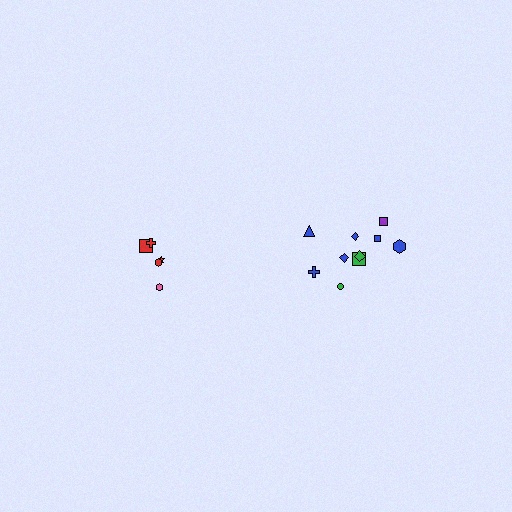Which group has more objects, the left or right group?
The right group.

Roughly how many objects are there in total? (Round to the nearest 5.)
Roughly 15 objects in total.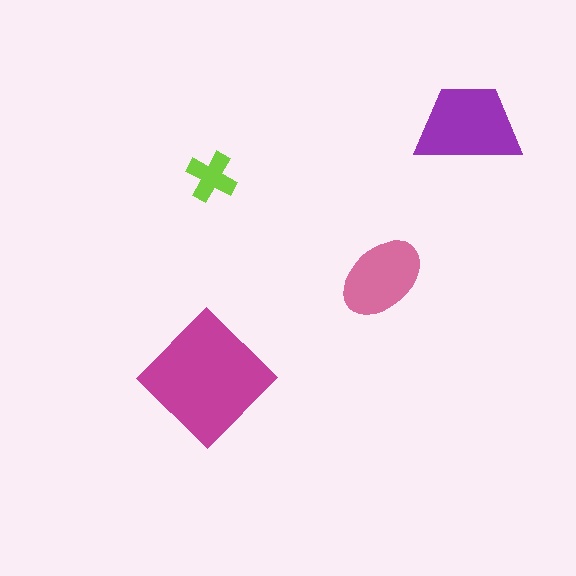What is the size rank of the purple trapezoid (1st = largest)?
2nd.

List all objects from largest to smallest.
The magenta diamond, the purple trapezoid, the pink ellipse, the lime cross.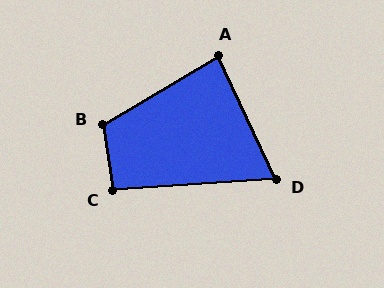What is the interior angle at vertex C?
Approximately 95 degrees (obtuse).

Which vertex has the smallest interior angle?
D, at approximately 68 degrees.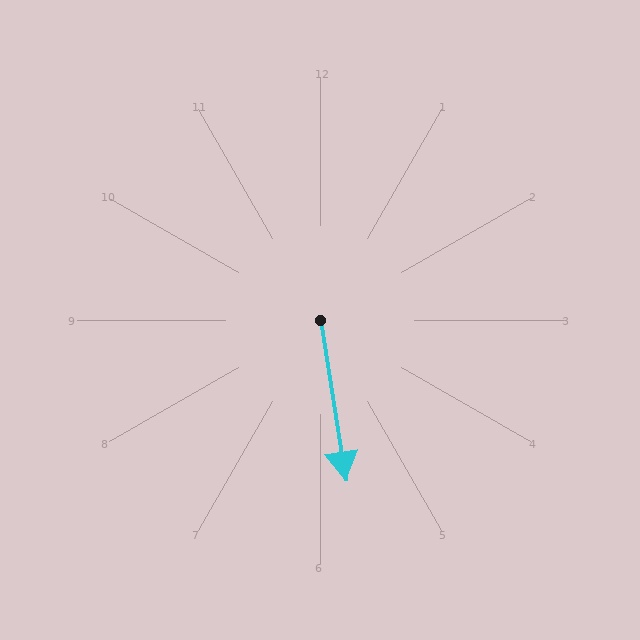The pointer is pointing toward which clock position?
Roughly 6 o'clock.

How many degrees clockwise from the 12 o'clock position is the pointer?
Approximately 171 degrees.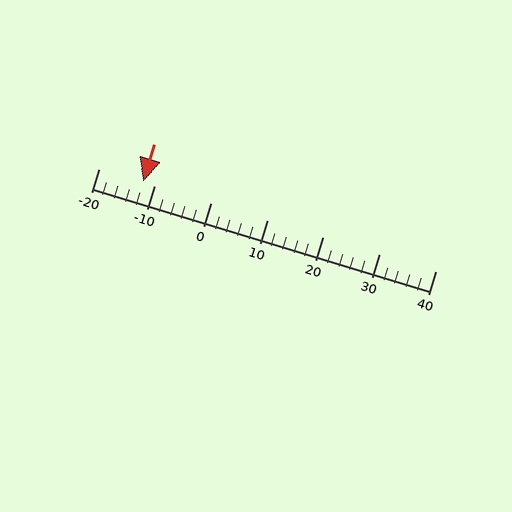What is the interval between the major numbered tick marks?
The major tick marks are spaced 10 units apart.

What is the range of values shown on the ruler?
The ruler shows values from -20 to 40.